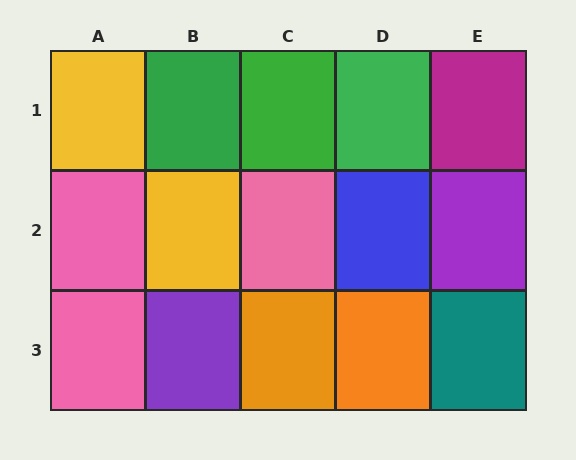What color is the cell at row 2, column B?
Yellow.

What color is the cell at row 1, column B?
Green.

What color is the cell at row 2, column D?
Blue.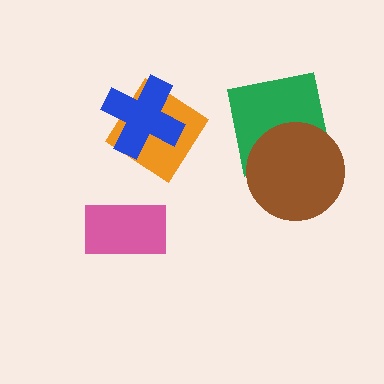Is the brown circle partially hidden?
No, no other shape covers it.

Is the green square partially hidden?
Yes, it is partially covered by another shape.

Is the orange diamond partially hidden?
Yes, it is partially covered by another shape.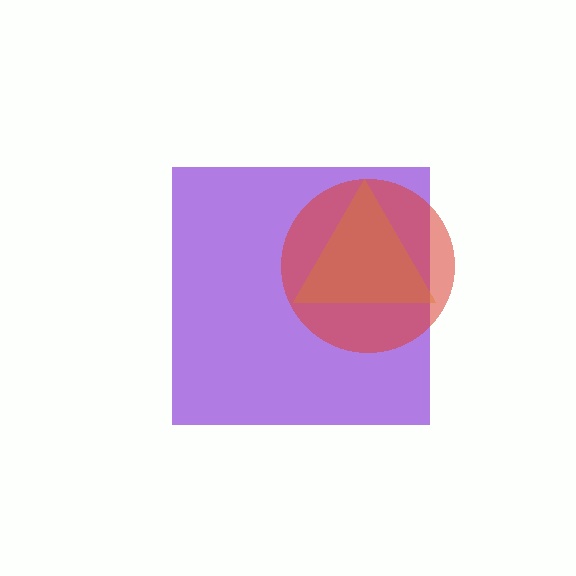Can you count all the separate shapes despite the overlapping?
Yes, there are 3 separate shapes.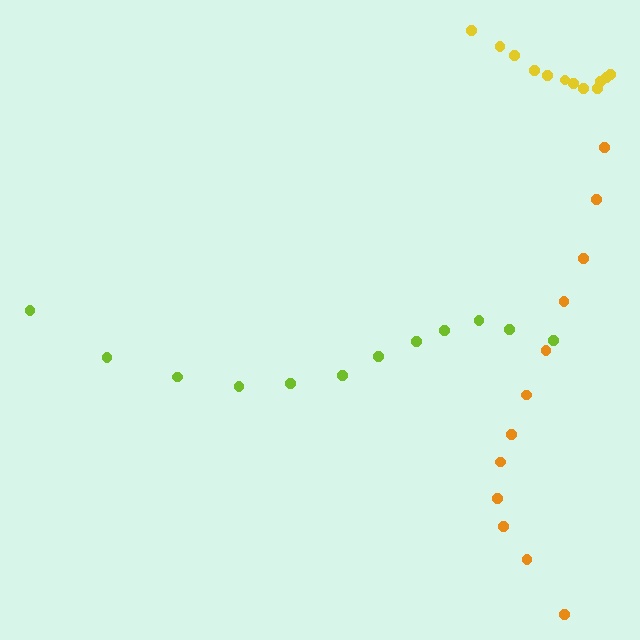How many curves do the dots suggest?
There are 3 distinct paths.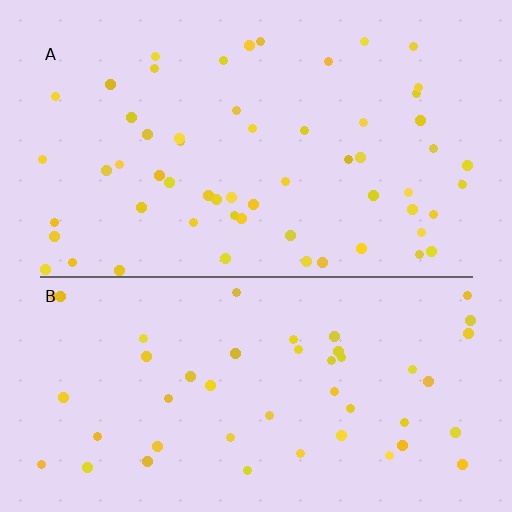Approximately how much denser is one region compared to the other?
Approximately 1.2× — region A over region B.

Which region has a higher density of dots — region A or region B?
A (the top).